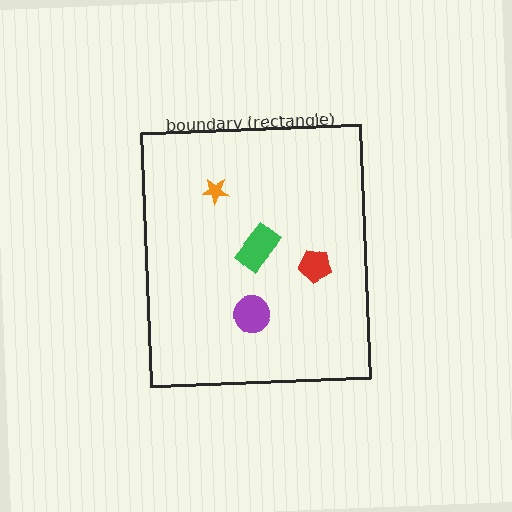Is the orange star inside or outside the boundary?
Inside.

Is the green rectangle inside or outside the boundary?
Inside.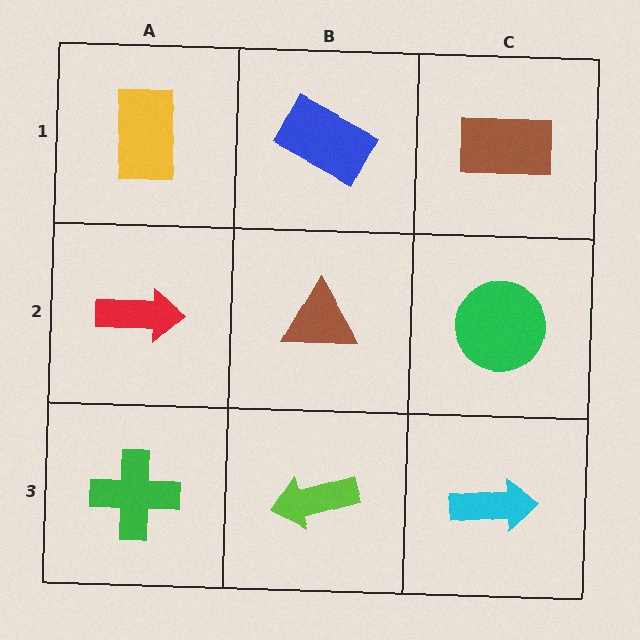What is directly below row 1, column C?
A green circle.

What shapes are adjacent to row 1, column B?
A brown triangle (row 2, column B), a yellow rectangle (row 1, column A), a brown rectangle (row 1, column C).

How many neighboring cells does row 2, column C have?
3.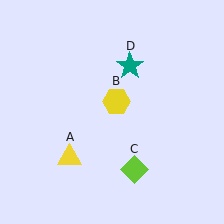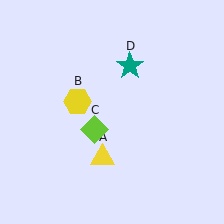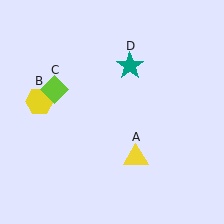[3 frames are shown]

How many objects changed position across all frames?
3 objects changed position: yellow triangle (object A), yellow hexagon (object B), lime diamond (object C).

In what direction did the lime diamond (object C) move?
The lime diamond (object C) moved up and to the left.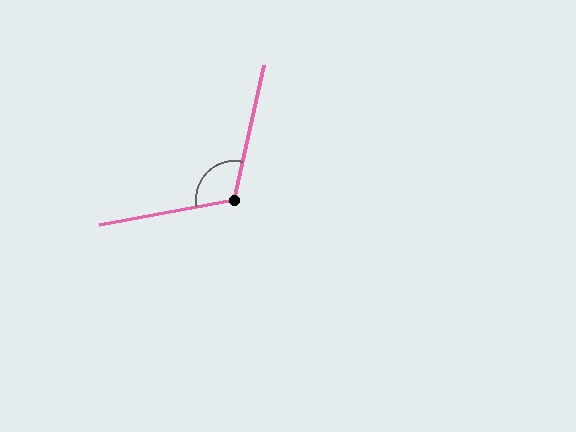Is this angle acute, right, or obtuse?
It is obtuse.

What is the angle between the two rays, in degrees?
Approximately 113 degrees.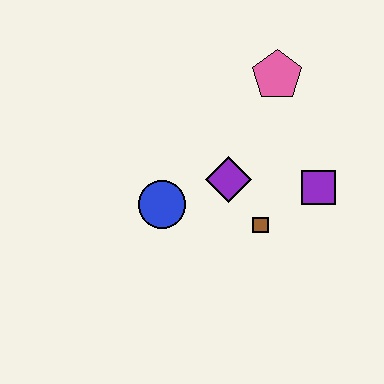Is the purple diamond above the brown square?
Yes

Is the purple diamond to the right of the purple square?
No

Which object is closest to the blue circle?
The purple diamond is closest to the blue circle.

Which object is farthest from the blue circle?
The pink pentagon is farthest from the blue circle.